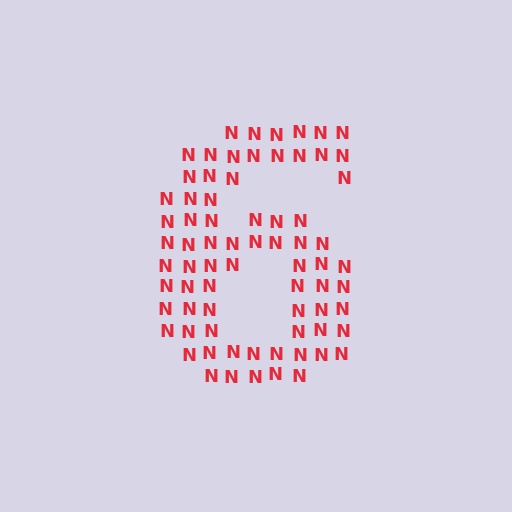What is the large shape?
The large shape is the digit 6.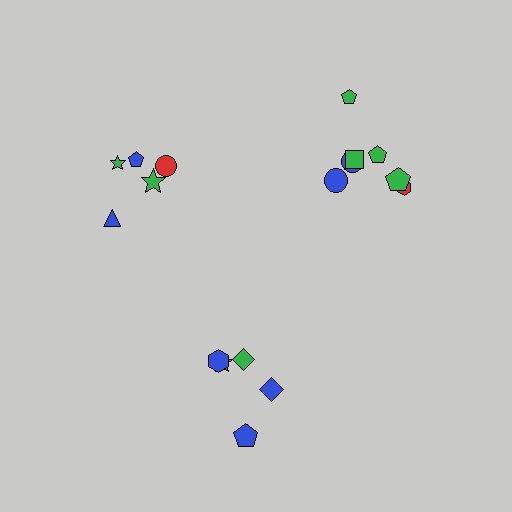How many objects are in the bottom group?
There are 5 objects.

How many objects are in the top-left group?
There are 5 objects.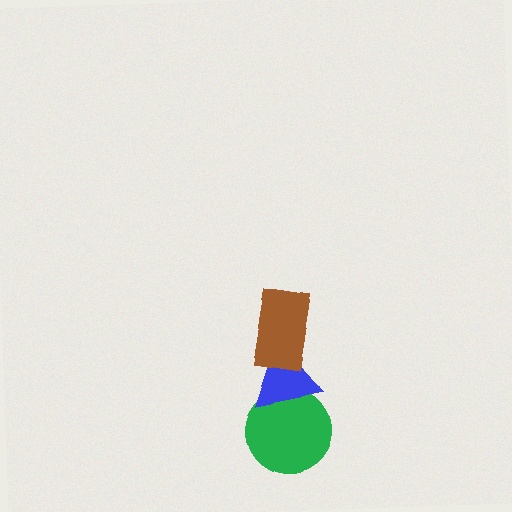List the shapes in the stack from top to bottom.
From top to bottom: the brown rectangle, the blue triangle, the green circle.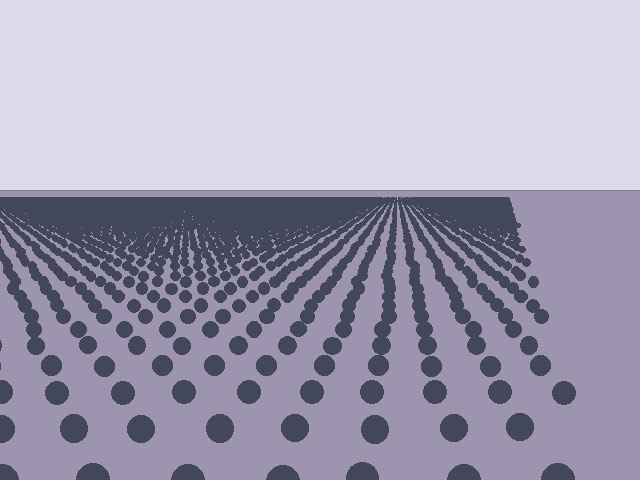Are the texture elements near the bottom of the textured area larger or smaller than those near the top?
Larger. Near the bottom, elements are closer to the viewer and appear at a bigger on-screen size.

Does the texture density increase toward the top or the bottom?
Density increases toward the top.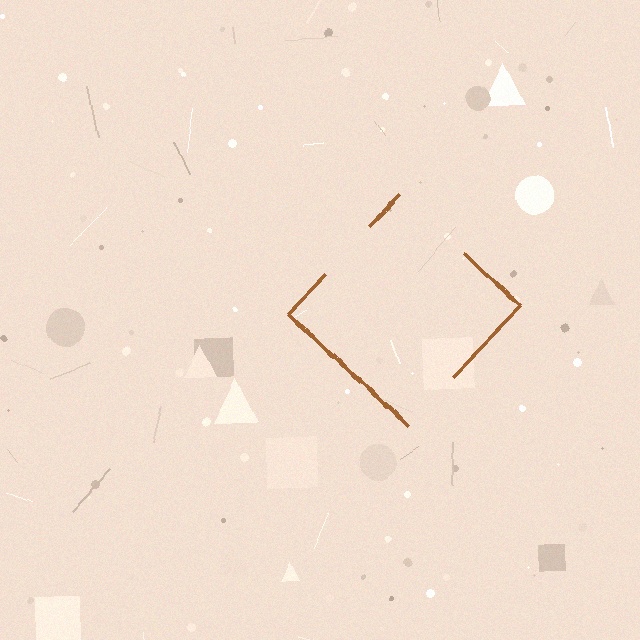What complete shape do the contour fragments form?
The contour fragments form a diamond.